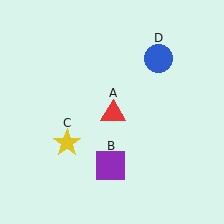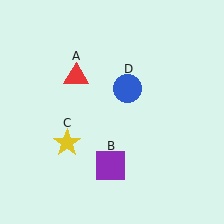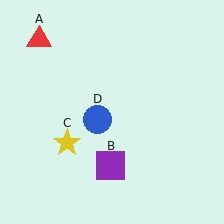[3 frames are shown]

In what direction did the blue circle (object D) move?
The blue circle (object D) moved down and to the left.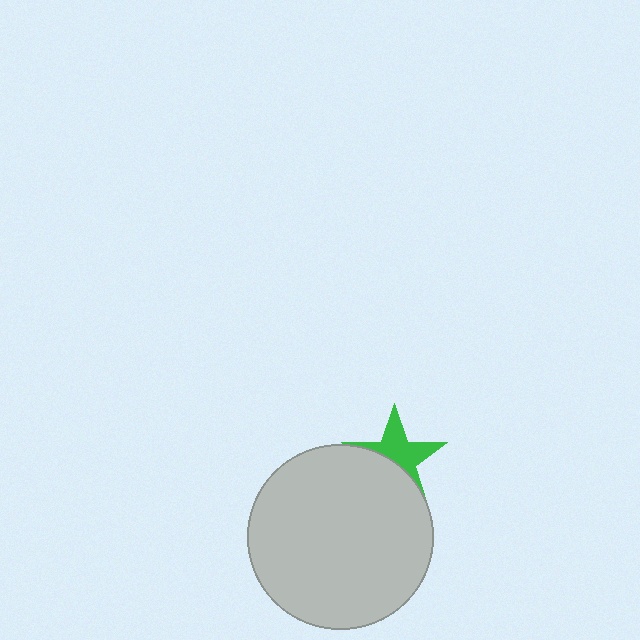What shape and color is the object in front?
The object in front is a light gray circle.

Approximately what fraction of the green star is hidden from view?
Roughly 46% of the green star is hidden behind the light gray circle.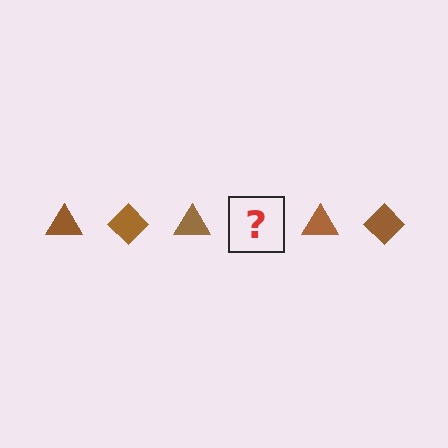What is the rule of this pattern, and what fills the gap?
The rule is that the pattern cycles through triangle, diamond shapes in brown. The gap should be filled with a brown diamond.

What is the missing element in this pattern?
The missing element is a brown diamond.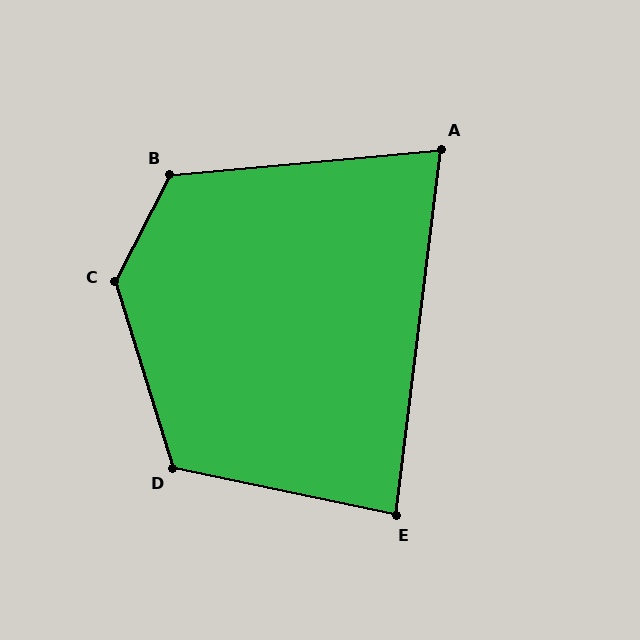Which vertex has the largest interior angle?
C, at approximately 135 degrees.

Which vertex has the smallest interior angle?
A, at approximately 78 degrees.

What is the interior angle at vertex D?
Approximately 119 degrees (obtuse).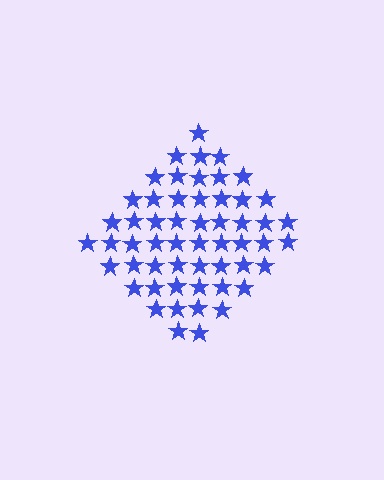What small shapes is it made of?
It is made of small stars.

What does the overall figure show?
The overall figure shows a diamond.